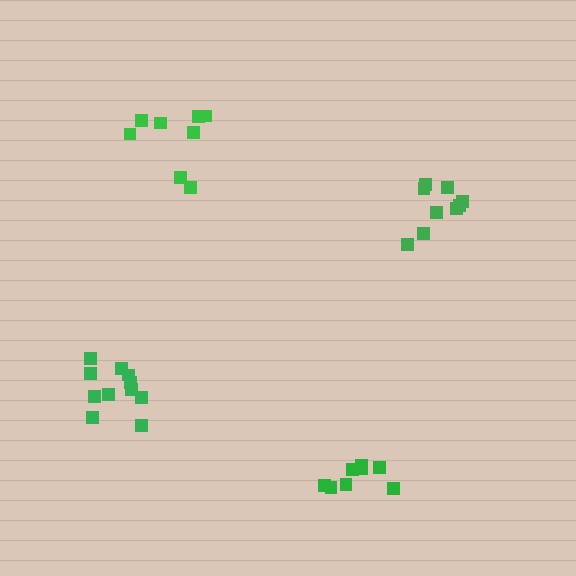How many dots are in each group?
Group 1: 9 dots, Group 2: 11 dots, Group 3: 8 dots, Group 4: 8 dots (36 total).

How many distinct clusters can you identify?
There are 4 distinct clusters.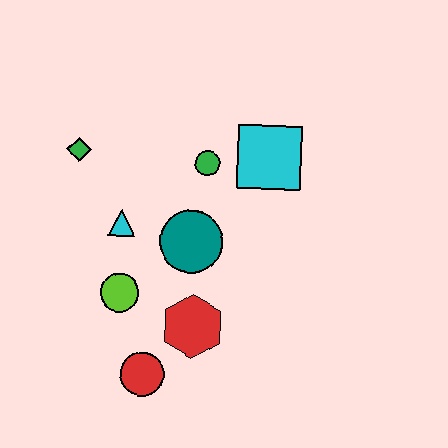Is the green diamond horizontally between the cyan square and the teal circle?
No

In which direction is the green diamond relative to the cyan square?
The green diamond is to the left of the cyan square.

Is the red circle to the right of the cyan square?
No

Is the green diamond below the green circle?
No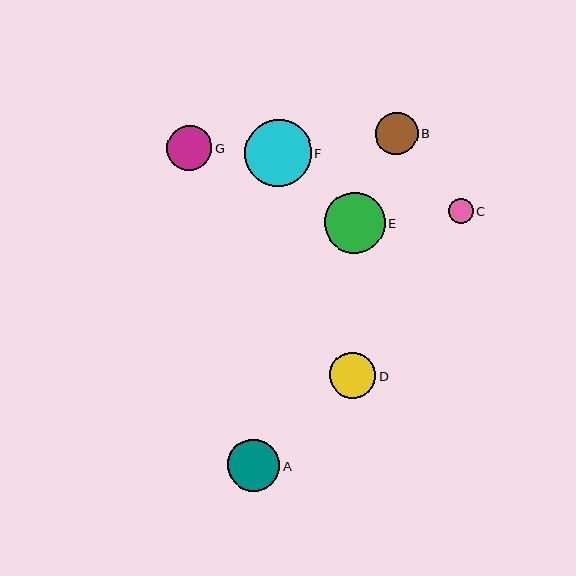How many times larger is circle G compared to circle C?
Circle G is approximately 1.8 times the size of circle C.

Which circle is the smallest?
Circle C is the smallest with a size of approximately 25 pixels.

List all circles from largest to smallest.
From largest to smallest: F, E, A, D, G, B, C.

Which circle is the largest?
Circle F is the largest with a size of approximately 67 pixels.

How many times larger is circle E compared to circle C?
Circle E is approximately 2.4 times the size of circle C.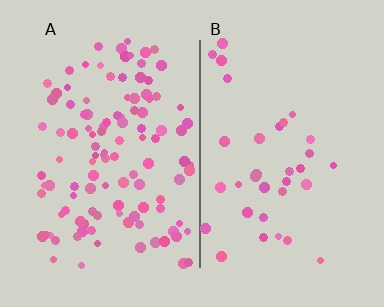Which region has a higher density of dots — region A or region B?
A (the left).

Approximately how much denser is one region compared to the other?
Approximately 3.3× — region A over region B.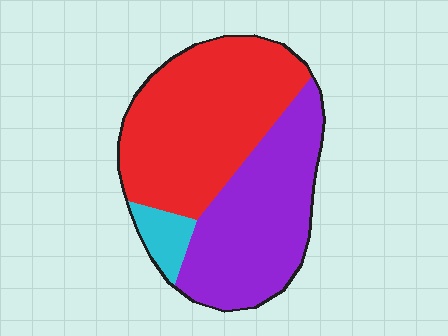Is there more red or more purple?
Red.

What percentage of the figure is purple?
Purple covers about 40% of the figure.